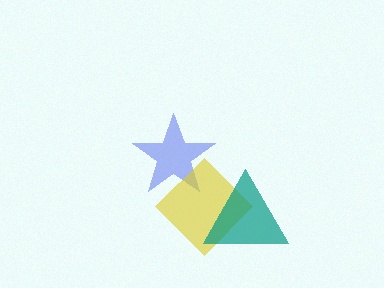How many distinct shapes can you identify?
There are 3 distinct shapes: a blue star, a yellow diamond, a teal triangle.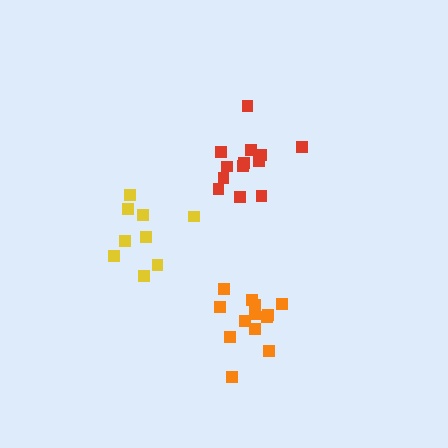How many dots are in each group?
Group 1: 13 dots, Group 2: 9 dots, Group 3: 13 dots (35 total).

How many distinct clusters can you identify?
There are 3 distinct clusters.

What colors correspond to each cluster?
The clusters are colored: orange, yellow, red.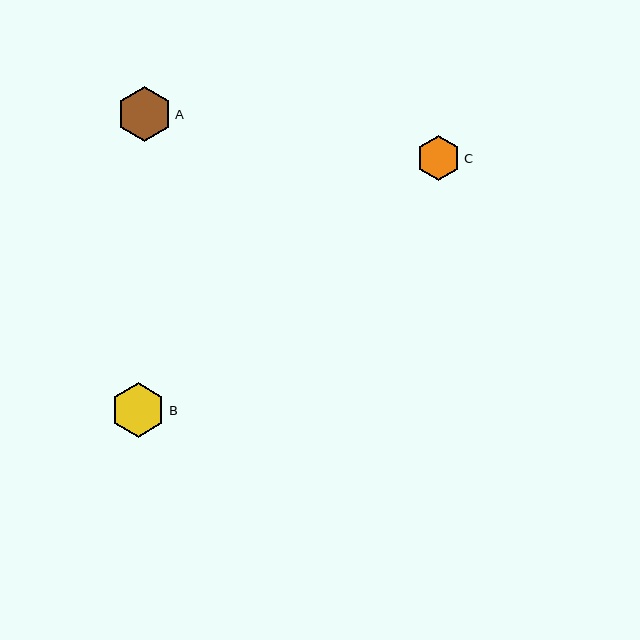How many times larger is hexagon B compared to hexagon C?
Hexagon B is approximately 1.2 times the size of hexagon C.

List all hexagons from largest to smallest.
From largest to smallest: B, A, C.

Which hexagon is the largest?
Hexagon B is the largest with a size of approximately 55 pixels.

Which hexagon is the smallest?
Hexagon C is the smallest with a size of approximately 45 pixels.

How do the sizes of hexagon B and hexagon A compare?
Hexagon B and hexagon A are approximately the same size.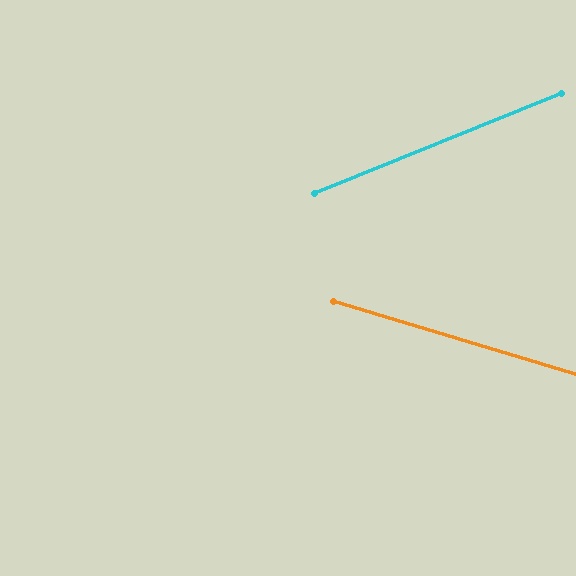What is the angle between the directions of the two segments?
Approximately 39 degrees.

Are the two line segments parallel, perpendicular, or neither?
Neither parallel nor perpendicular — they differ by about 39°.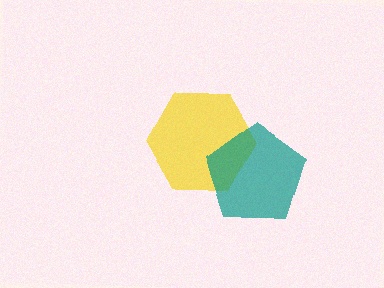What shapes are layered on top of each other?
The layered shapes are: a yellow hexagon, a teal pentagon.